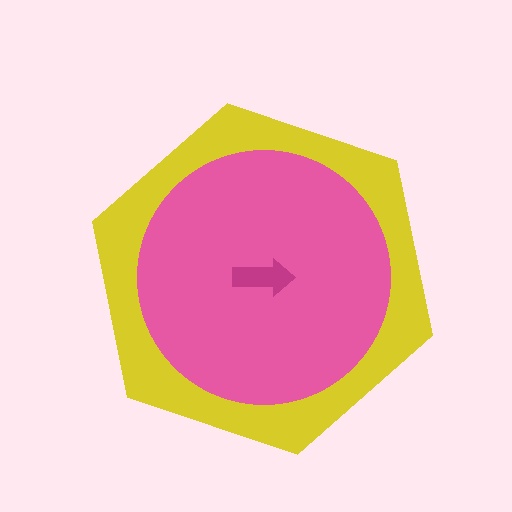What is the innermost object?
The magenta arrow.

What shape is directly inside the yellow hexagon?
The pink circle.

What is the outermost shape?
The yellow hexagon.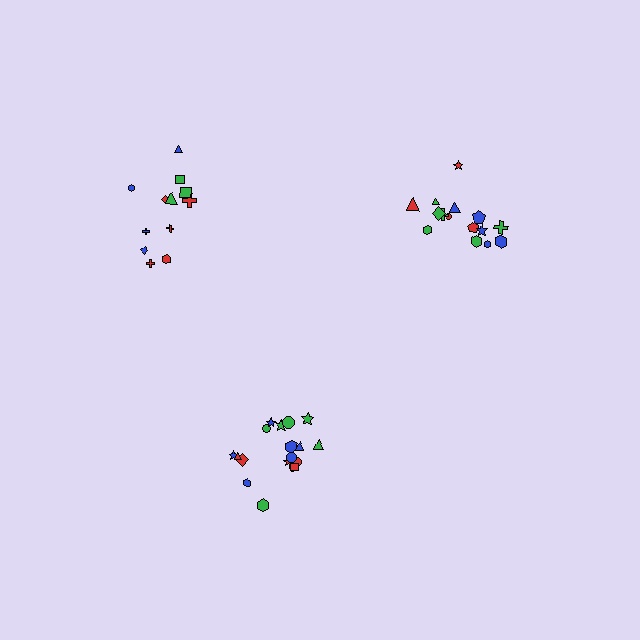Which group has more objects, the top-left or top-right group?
The top-right group.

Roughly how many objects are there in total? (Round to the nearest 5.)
Roughly 45 objects in total.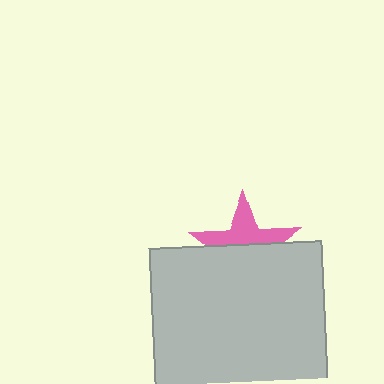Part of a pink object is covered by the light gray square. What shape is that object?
It is a star.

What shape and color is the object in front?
The object in front is a light gray square.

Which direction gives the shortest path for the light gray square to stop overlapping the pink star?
Moving down gives the shortest separation.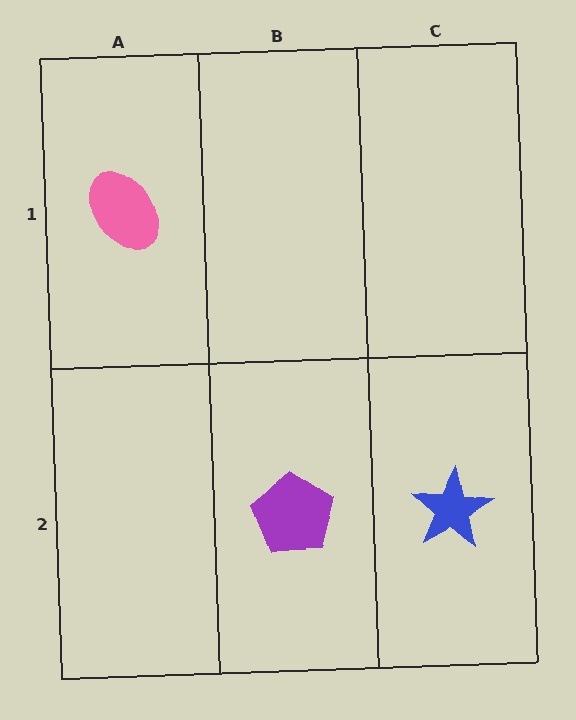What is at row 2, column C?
A blue star.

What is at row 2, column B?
A purple pentagon.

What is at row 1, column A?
A pink ellipse.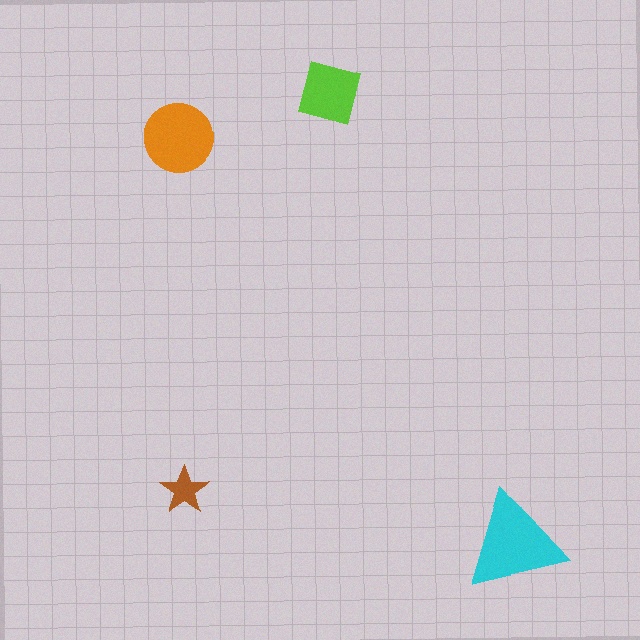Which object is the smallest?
The brown star.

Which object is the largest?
The cyan triangle.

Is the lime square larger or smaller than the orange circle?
Smaller.